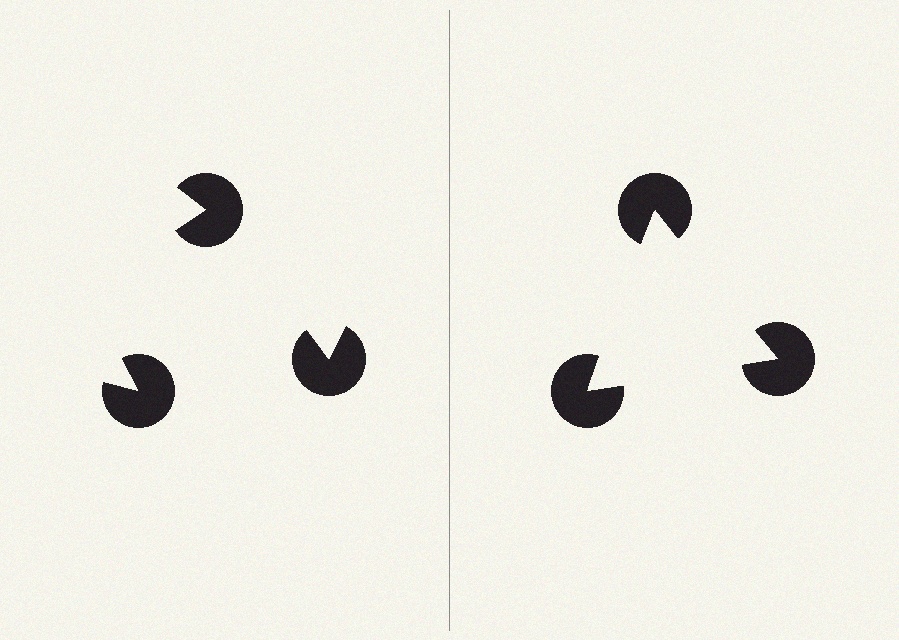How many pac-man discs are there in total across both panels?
6 — 3 on each side.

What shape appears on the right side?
An illusory triangle.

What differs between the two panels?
The pac-man discs are positioned identically on both sides; only the wedge orientations differ. On the right they align to a triangle; on the left they are misaligned.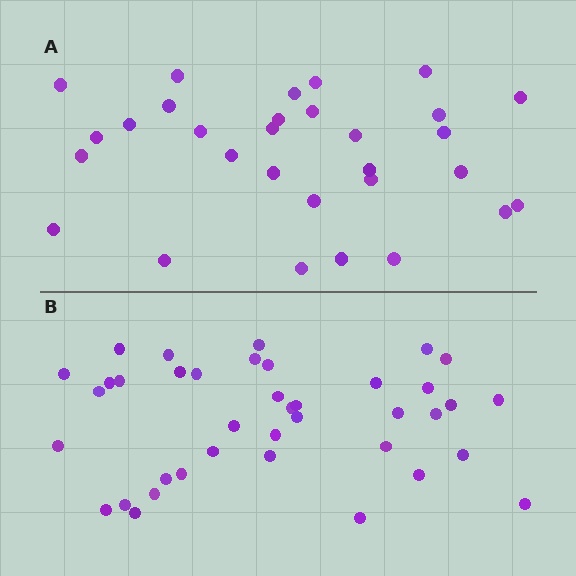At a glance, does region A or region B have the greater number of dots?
Region B (the bottom region) has more dots.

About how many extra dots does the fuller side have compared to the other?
Region B has roughly 8 or so more dots than region A.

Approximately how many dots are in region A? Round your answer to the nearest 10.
About 30 dots.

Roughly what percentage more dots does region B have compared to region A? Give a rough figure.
About 30% more.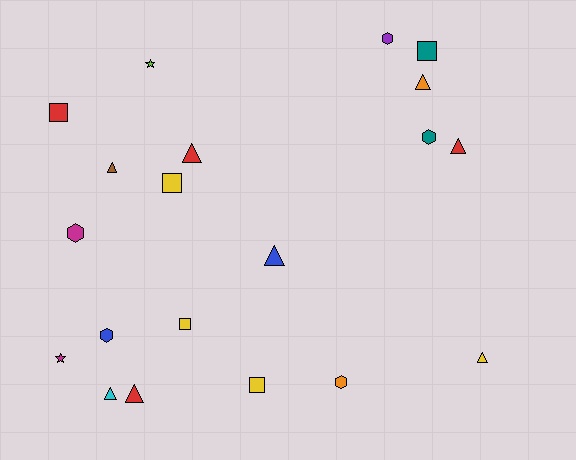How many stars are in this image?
There are 2 stars.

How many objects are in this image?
There are 20 objects.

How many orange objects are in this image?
There are 2 orange objects.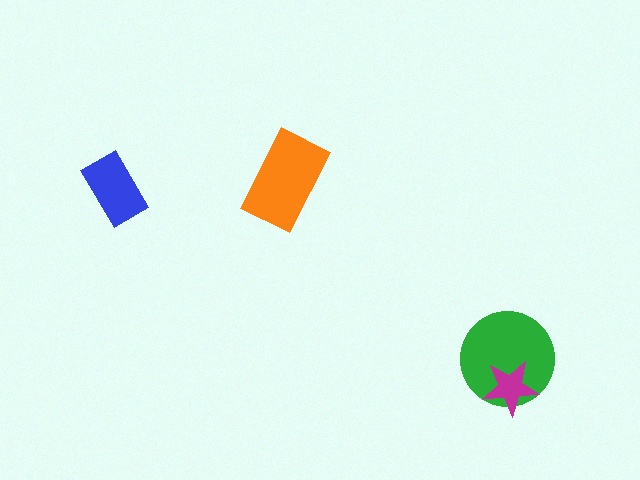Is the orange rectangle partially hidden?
No, no other shape covers it.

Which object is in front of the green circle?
The magenta star is in front of the green circle.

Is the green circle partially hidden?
Yes, it is partially covered by another shape.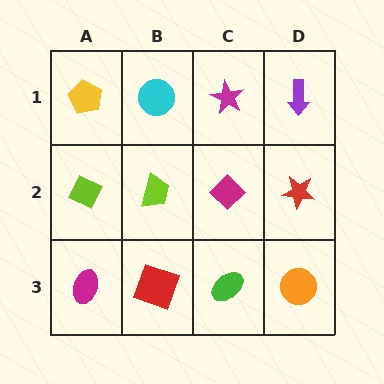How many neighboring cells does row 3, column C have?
3.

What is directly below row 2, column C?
A green ellipse.